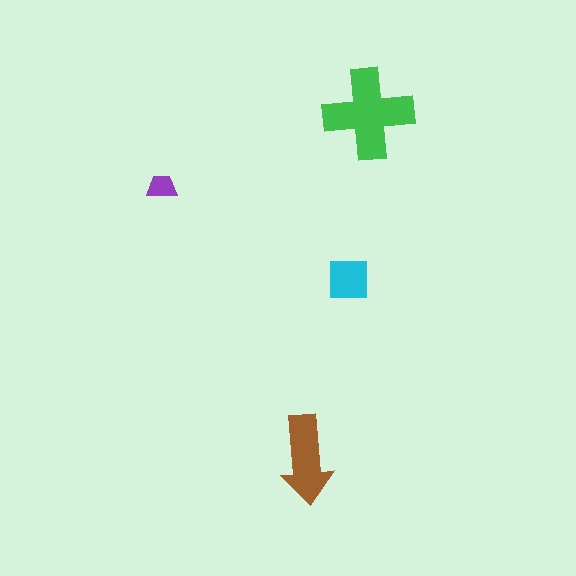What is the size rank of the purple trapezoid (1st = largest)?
4th.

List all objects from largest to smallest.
The green cross, the brown arrow, the cyan square, the purple trapezoid.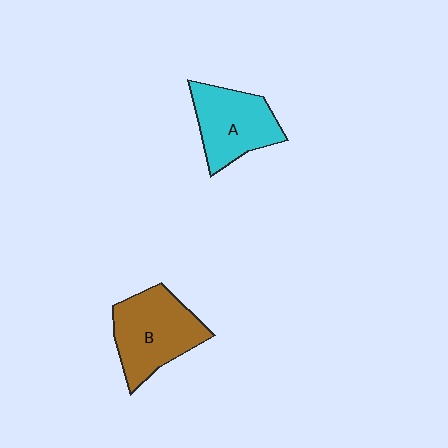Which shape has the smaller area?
Shape A (cyan).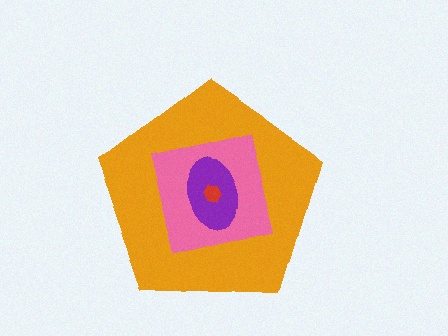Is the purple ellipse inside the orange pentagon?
Yes.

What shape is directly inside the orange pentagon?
The pink square.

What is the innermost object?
The red hexagon.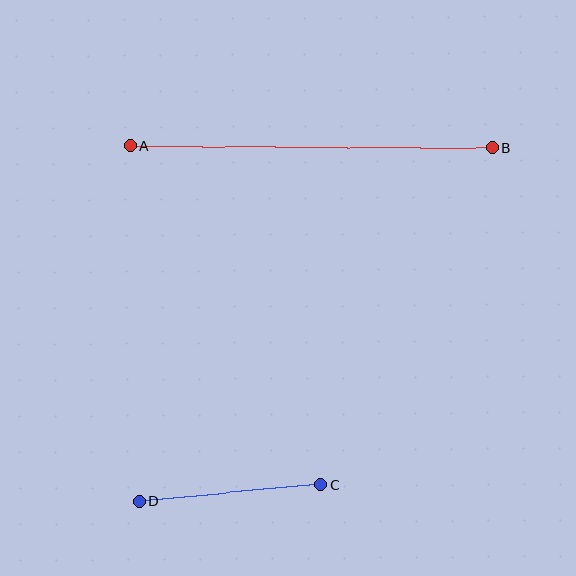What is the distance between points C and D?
The distance is approximately 182 pixels.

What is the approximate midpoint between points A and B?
The midpoint is at approximately (311, 147) pixels.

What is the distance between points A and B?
The distance is approximately 362 pixels.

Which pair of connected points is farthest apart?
Points A and B are farthest apart.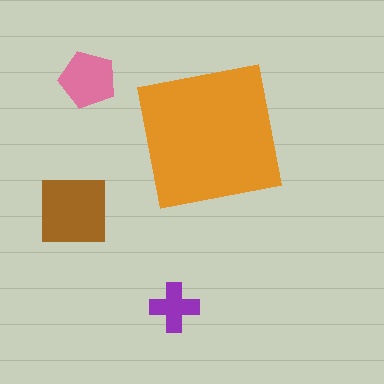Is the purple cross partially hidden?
No, the purple cross is fully visible.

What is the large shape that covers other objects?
An orange square.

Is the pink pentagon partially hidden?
No, the pink pentagon is fully visible.